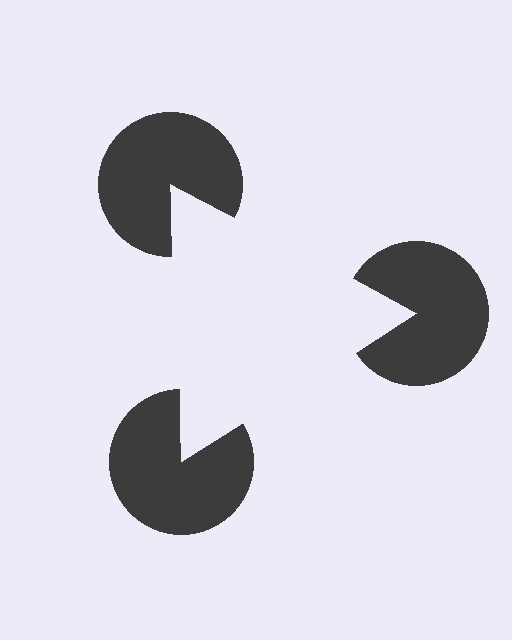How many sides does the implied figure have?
3 sides.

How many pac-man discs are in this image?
There are 3 — one at each vertex of the illusory triangle.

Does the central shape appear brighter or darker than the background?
It typically appears slightly brighter than the background, even though no actual brightness change is drawn.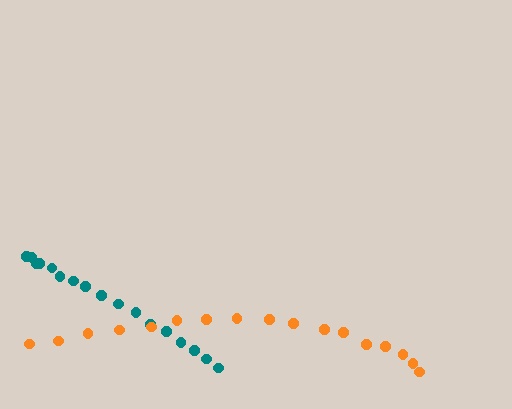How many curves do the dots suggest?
There are 2 distinct paths.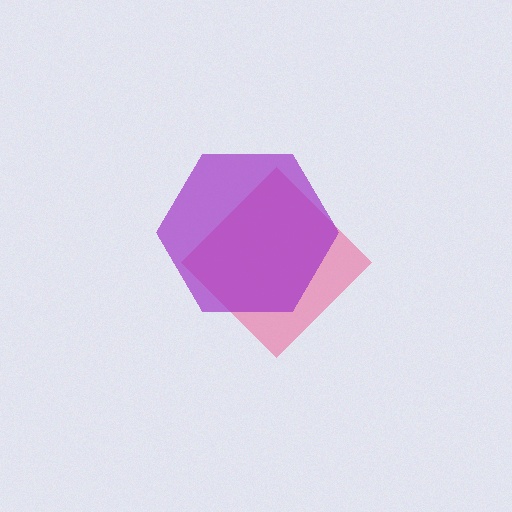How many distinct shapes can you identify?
There are 2 distinct shapes: a pink diamond, a purple hexagon.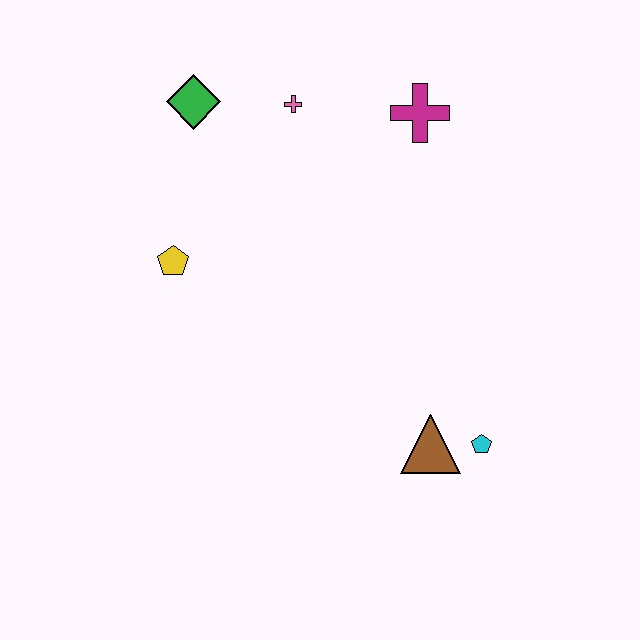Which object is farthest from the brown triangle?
The green diamond is farthest from the brown triangle.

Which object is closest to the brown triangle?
The cyan pentagon is closest to the brown triangle.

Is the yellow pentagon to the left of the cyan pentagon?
Yes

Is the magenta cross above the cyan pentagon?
Yes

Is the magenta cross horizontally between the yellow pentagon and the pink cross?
No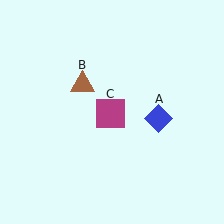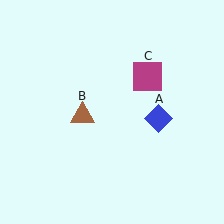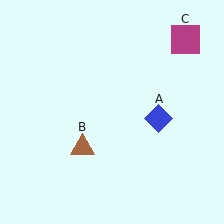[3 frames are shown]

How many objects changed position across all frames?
2 objects changed position: brown triangle (object B), magenta square (object C).